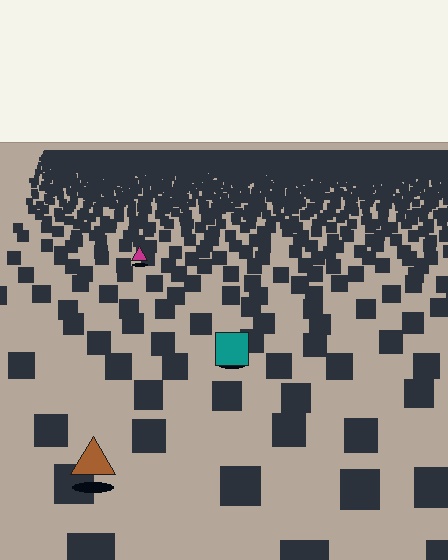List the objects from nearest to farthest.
From nearest to farthest: the brown triangle, the teal square, the magenta triangle.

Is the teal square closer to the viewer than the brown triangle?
No. The brown triangle is closer — you can tell from the texture gradient: the ground texture is coarser near it.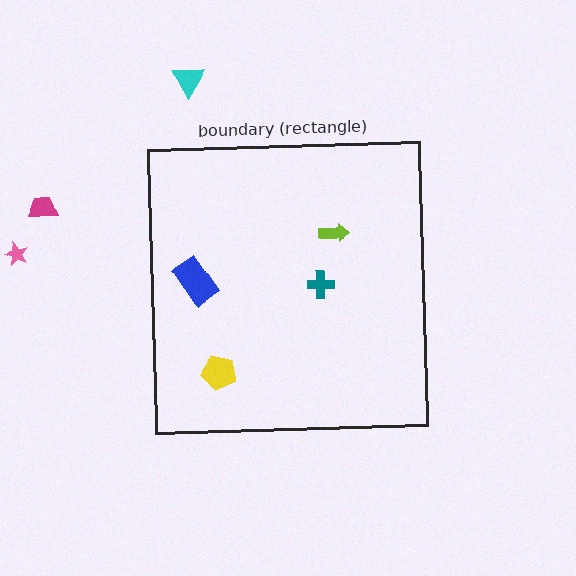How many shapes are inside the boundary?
4 inside, 3 outside.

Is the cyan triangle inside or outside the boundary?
Outside.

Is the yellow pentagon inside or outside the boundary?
Inside.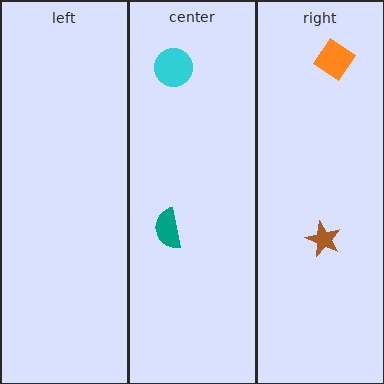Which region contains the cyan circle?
The center region.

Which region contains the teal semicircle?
The center region.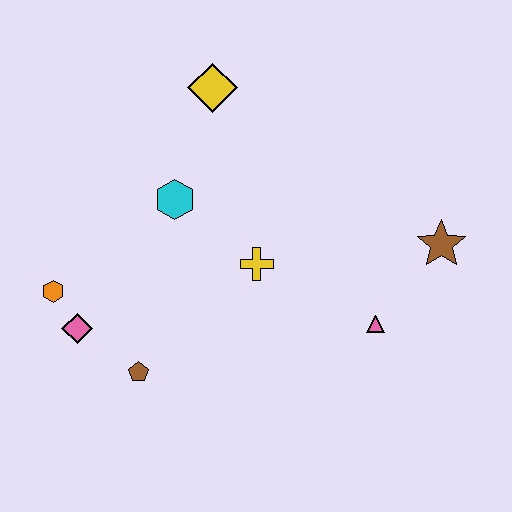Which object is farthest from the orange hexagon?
The brown star is farthest from the orange hexagon.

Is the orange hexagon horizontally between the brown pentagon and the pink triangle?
No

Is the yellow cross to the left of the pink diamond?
No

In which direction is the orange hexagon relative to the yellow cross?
The orange hexagon is to the left of the yellow cross.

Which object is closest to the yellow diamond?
The cyan hexagon is closest to the yellow diamond.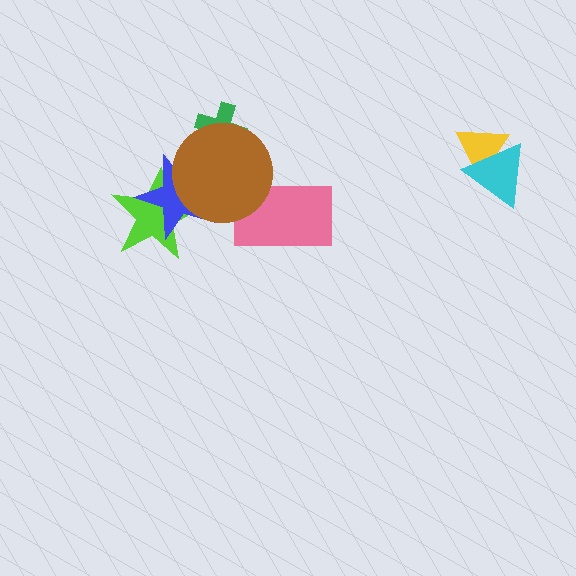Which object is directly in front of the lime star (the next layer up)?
The blue star is directly in front of the lime star.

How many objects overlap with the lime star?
2 objects overlap with the lime star.